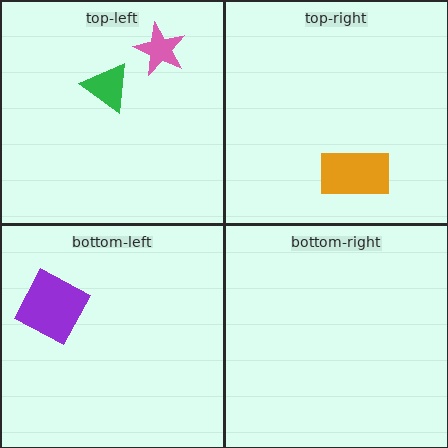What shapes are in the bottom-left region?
The purple square.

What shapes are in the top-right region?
The orange rectangle.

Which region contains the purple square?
The bottom-left region.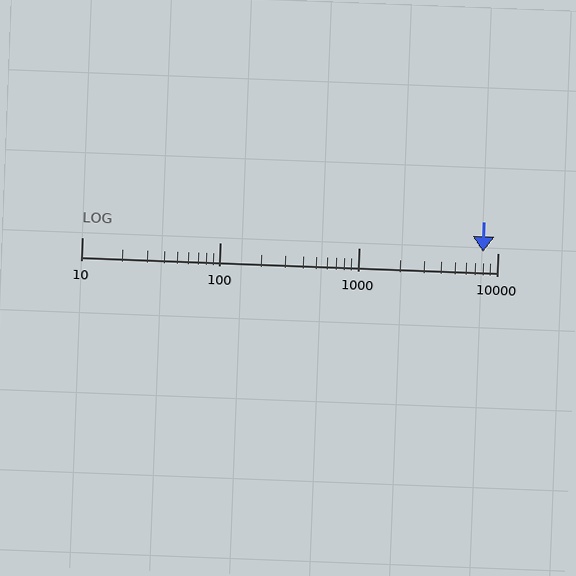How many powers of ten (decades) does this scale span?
The scale spans 3 decades, from 10 to 10000.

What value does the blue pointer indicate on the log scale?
The pointer indicates approximately 7800.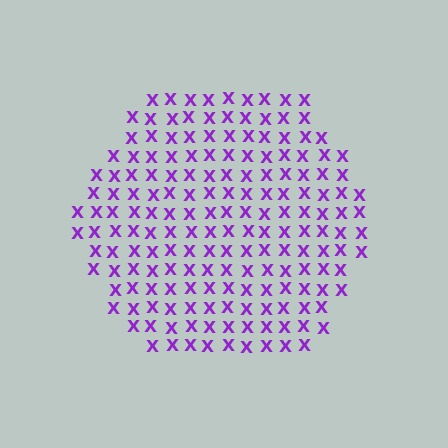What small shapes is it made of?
It is made of small letter X's.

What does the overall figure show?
The overall figure shows a hexagon.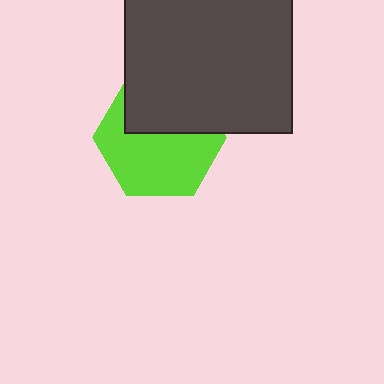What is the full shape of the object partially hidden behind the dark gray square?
The partially hidden object is a lime hexagon.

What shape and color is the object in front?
The object in front is a dark gray square.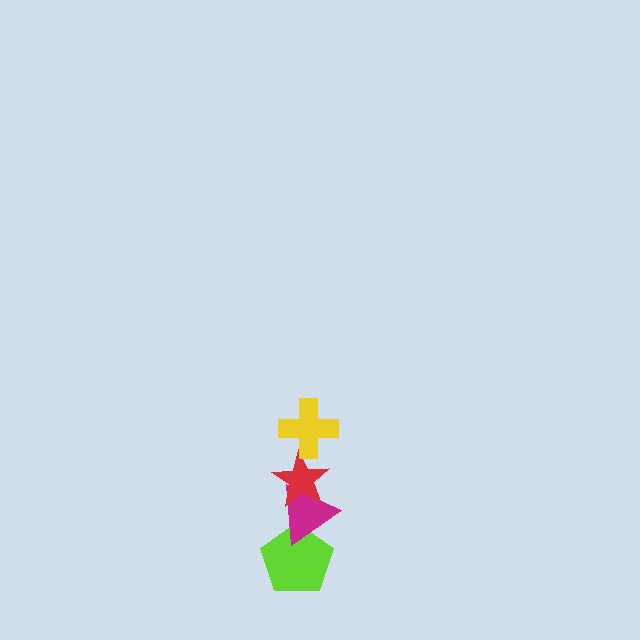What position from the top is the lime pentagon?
The lime pentagon is 4th from the top.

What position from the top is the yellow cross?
The yellow cross is 1st from the top.